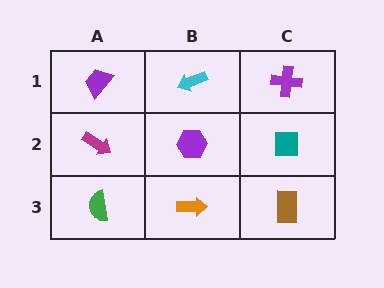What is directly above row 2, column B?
A cyan arrow.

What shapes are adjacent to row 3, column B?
A purple hexagon (row 2, column B), a green semicircle (row 3, column A), a brown rectangle (row 3, column C).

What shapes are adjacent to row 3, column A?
A magenta arrow (row 2, column A), an orange arrow (row 3, column B).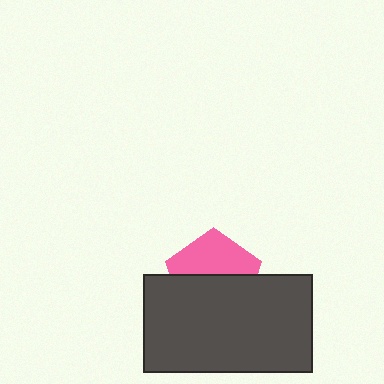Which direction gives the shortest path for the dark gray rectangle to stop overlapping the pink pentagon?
Moving down gives the shortest separation.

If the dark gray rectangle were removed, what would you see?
You would see the complete pink pentagon.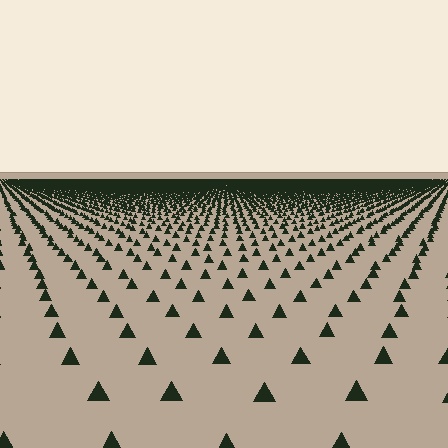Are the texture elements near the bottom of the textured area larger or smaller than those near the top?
Larger. Near the bottom, elements are closer to the viewer and appear at a bigger on-screen size.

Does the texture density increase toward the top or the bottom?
Density increases toward the top.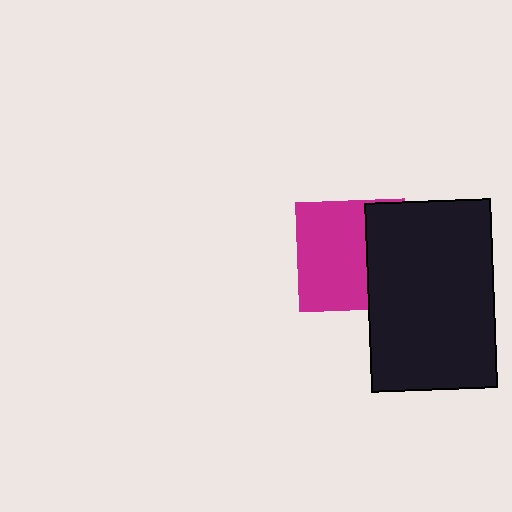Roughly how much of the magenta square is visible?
About half of it is visible (roughly 63%).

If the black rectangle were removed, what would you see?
You would see the complete magenta square.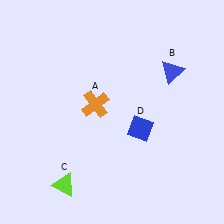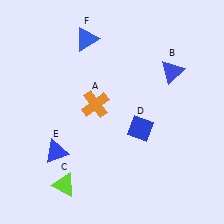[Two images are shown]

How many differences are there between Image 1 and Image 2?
There are 2 differences between the two images.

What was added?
A blue triangle (E), a blue triangle (F) were added in Image 2.